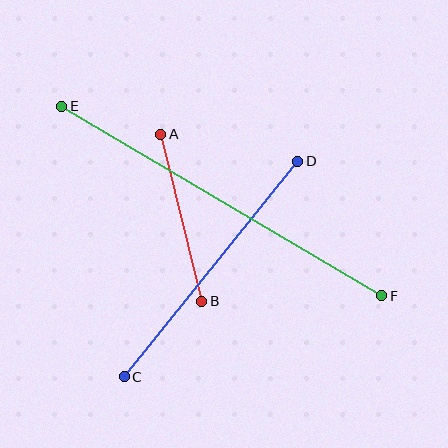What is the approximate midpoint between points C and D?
The midpoint is at approximately (211, 269) pixels.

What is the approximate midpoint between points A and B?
The midpoint is at approximately (181, 218) pixels.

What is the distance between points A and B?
The distance is approximately 172 pixels.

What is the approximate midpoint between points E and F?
The midpoint is at approximately (222, 201) pixels.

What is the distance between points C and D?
The distance is approximately 276 pixels.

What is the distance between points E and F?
The distance is approximately 372 pixels.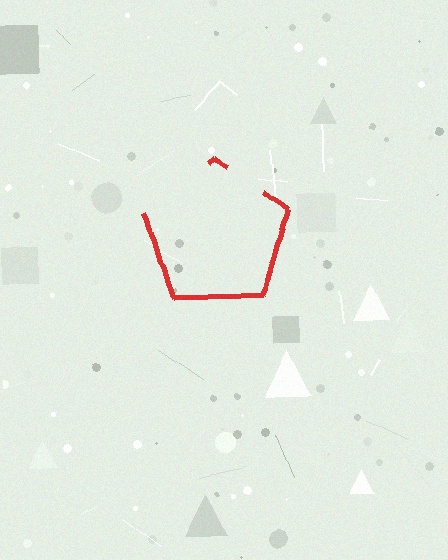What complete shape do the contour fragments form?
The contour fragments form a pentagon.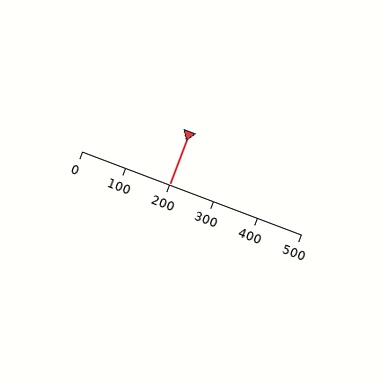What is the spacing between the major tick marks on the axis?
The major ticks are spaced 100 apart.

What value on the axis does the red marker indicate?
The marker indicates approximately 200.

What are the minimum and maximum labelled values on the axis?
The axis runs from 0 to 500.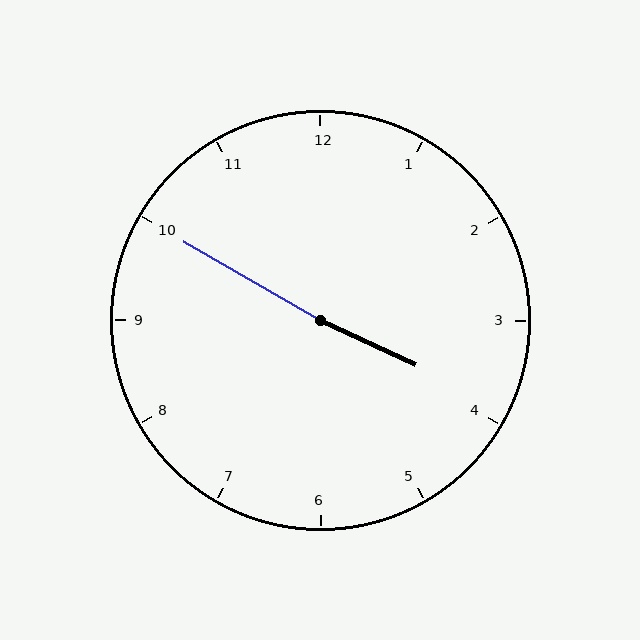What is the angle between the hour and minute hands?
Approximately 175 degrees.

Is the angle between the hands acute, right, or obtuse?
It is obtuse.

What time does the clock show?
3:50.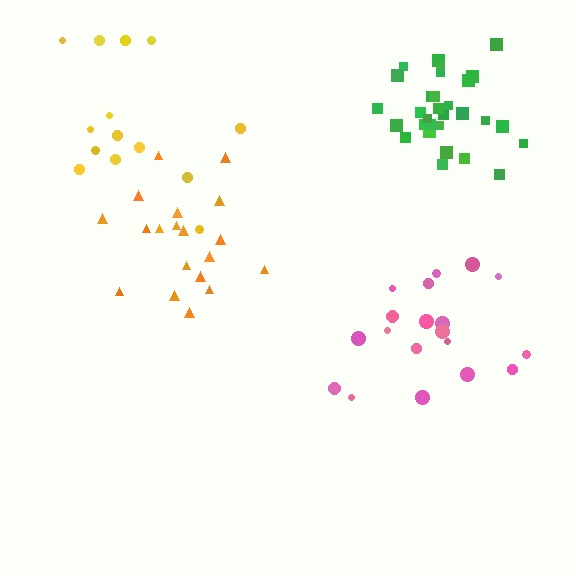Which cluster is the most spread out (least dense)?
Yellow.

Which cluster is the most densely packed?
Green.